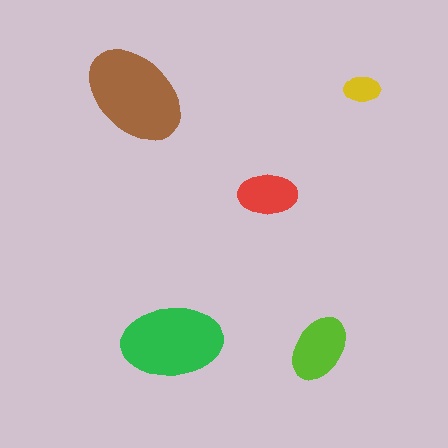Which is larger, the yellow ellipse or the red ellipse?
The red one.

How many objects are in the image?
There are 5 objects in the image.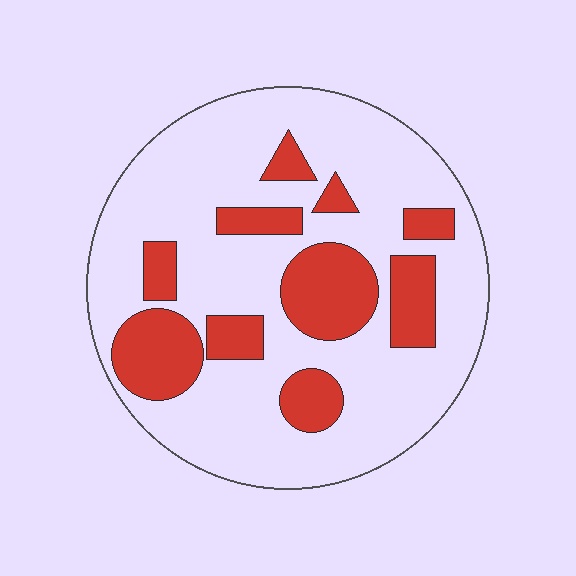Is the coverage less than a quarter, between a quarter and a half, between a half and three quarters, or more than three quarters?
Between a quarter and a half.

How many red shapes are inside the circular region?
10.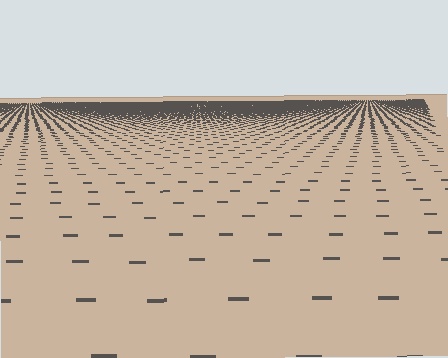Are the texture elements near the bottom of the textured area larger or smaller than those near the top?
Larger. Near the bottom, elements are closer to the viewer and appear at a bigger on-screen size.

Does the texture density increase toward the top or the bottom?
Density increases toward the top.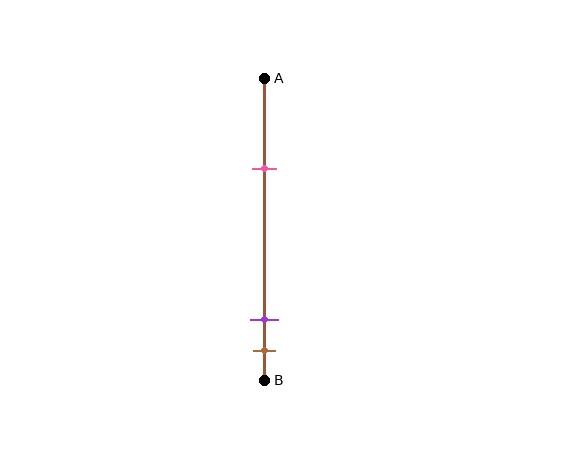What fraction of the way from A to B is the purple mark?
The purple mark is approximately 80% (0.8) of the way from A to B.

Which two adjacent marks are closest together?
The purple and brown marks are the closest adjacent pair.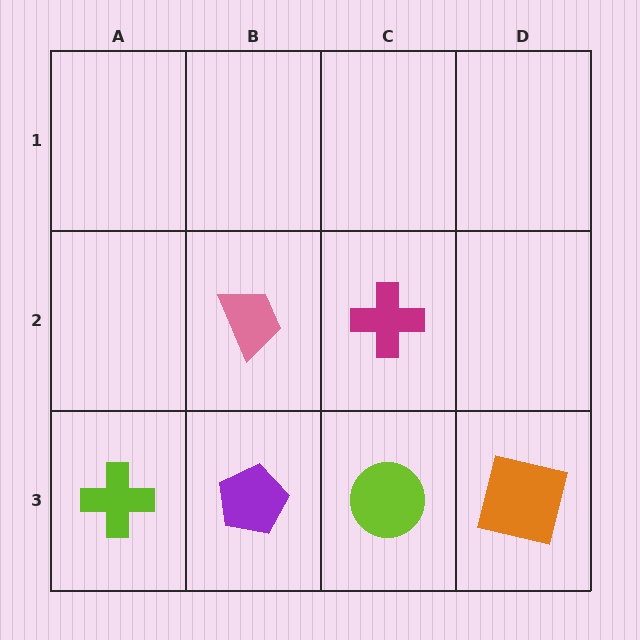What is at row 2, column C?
A magenta cross.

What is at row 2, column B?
A pink trapezoid.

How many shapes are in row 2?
2 shapes.